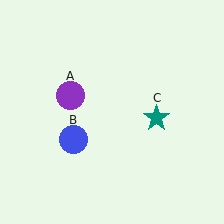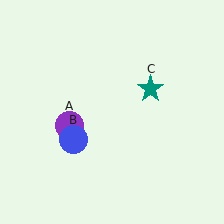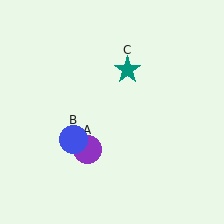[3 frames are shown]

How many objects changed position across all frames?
2 objects changed position: purple circle (object A), teal star (object C).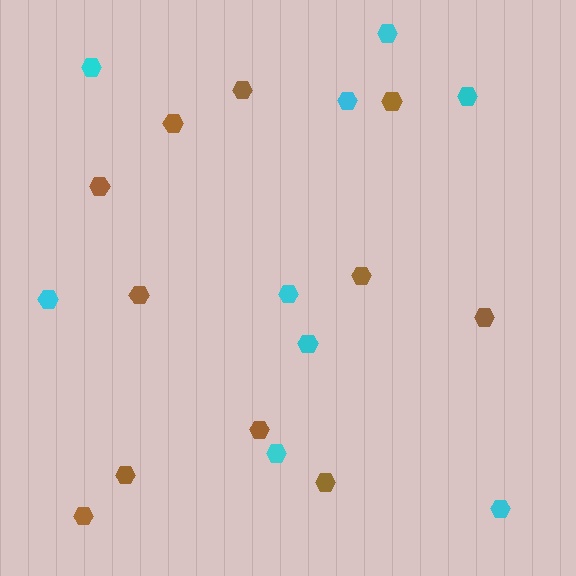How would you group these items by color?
There are 2 groups: one group of brown hexagons (11) and one group of cyan hexagons (9).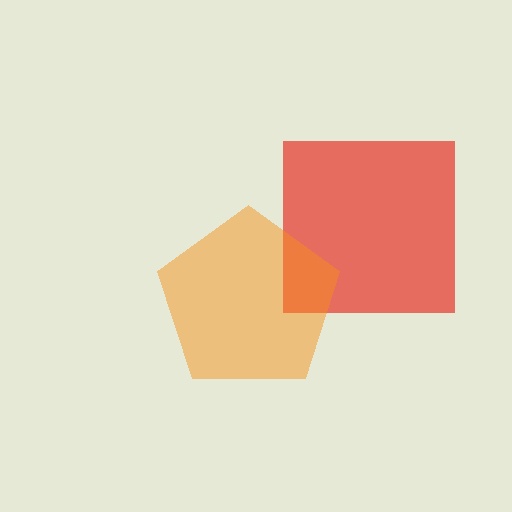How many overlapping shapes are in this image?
There are 2 overlapping shapes in the image.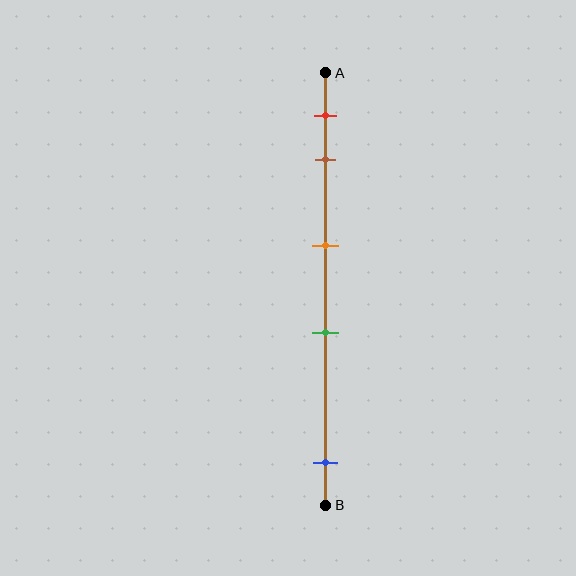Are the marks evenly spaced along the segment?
No, the marks are not evenly spaced.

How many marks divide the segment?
There are 5 marks dividing the segment.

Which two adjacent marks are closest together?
The red and brown marks are the closest adjacent pair.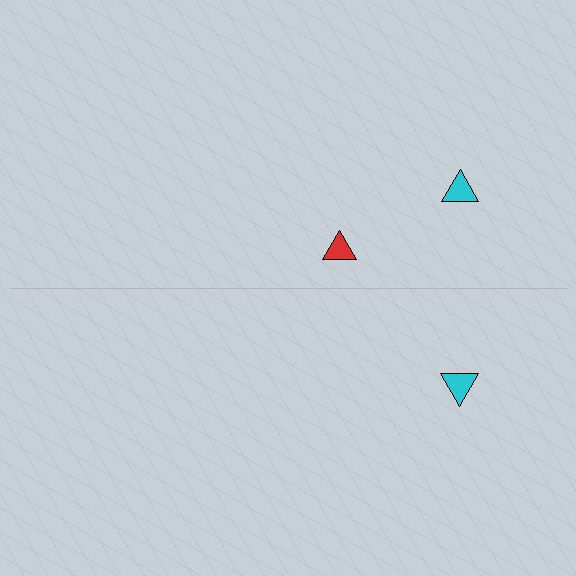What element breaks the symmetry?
A red triangle is missing from the bottom side.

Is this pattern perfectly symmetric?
No, the pattern is not perfectly symmetric. A red triangle is missing from the bottom side.